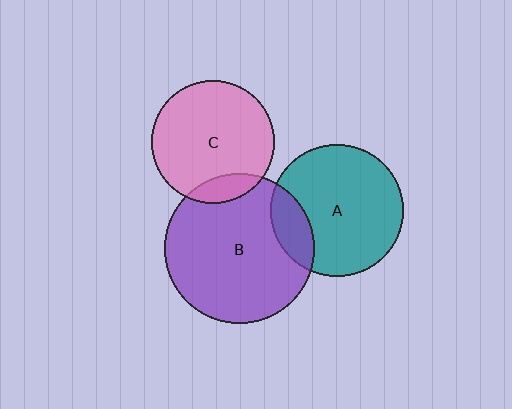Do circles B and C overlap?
Yes.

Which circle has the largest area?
Circle B (purple).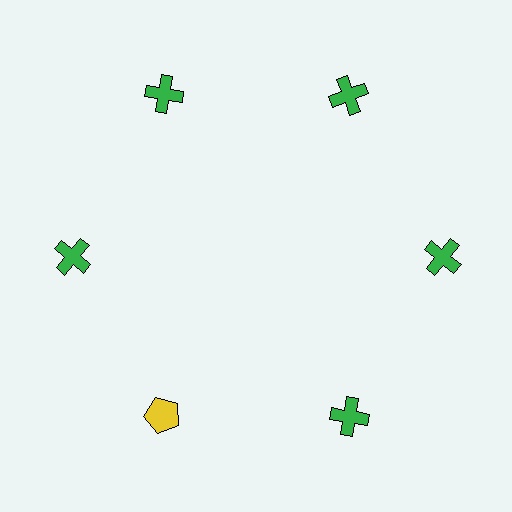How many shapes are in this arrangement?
There are 6 shapes arranged in a ring pattern.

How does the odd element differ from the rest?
It differs in both color (yellow instead of green) and shape (pentagon instead of cross).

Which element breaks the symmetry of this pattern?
The yellow pentagon at roughly the 7 o'clock position breaks the symmetry. All other shapes are green crosses.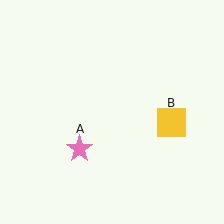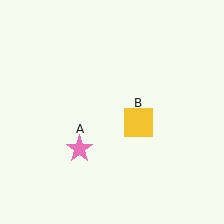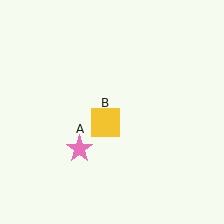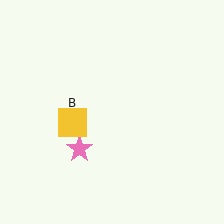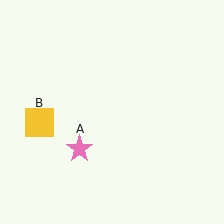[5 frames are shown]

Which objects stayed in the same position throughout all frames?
Pink star (object A) remained stationary.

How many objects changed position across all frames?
1 object changed position: yellow square (object B).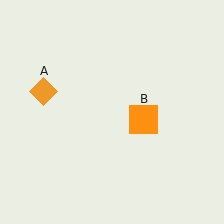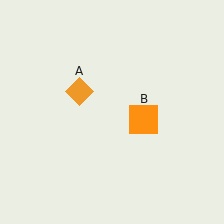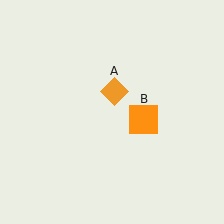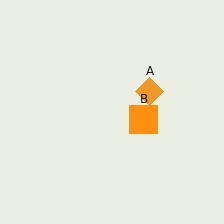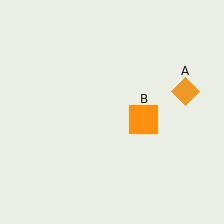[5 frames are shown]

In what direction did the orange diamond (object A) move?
The orange diamond (object A) moved right.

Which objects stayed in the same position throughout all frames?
Orange square (object B) remained stationary.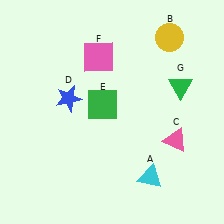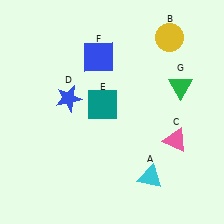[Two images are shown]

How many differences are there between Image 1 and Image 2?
There are 2 differences between the two images.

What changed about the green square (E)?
In Image 1, E is green. In Image 2, it changed to teal.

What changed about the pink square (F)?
In Image 1, F is pink. In Image 2, it changed to blue.